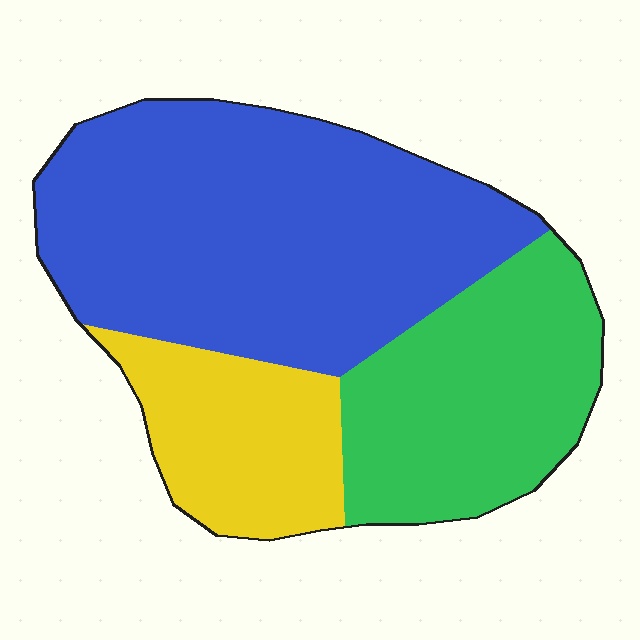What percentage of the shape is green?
Green takes up about one quarter (1/4) of the shape.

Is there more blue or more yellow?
Blue.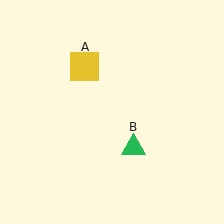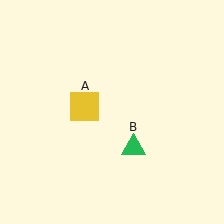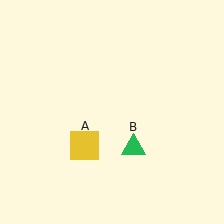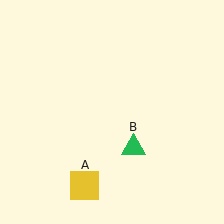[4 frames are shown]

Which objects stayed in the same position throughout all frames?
Green triangle (object B) remained stationary.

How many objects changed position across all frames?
1 object changed position: yellow square (object A).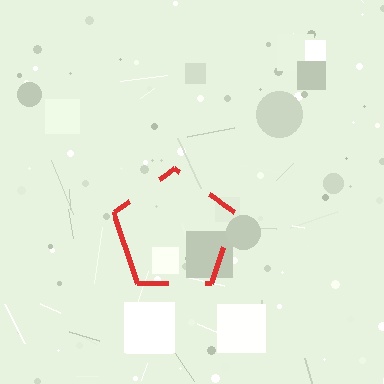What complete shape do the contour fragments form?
The contour fragments form a pentagon.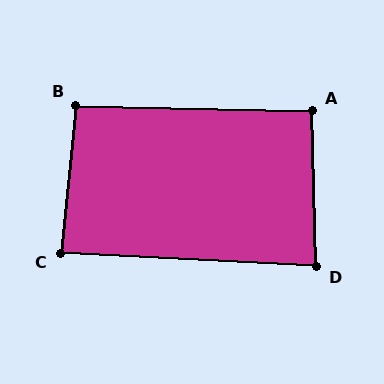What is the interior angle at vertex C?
Approximately 87 degrees (approximately right).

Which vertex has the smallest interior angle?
D, at approximately 86 degrees.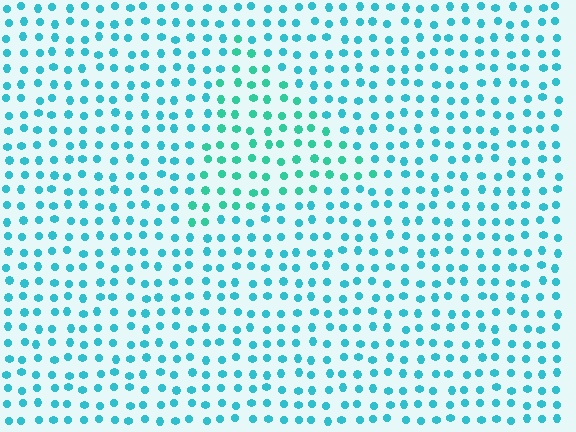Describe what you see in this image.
The image is filled with small cyan elements in a uniform arrangement. A triangle-shaped region is visible where the elements are tinted to a slightly different hue, forming a subtle color boundary.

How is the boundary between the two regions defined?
The boundary is defined purely by a slight shift in hue (about 23 degrees). Spacing, size, and orientation are identical on both sides.